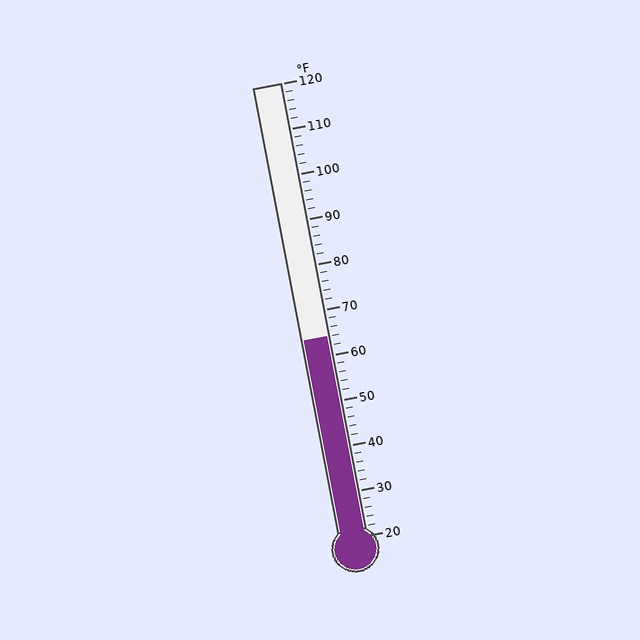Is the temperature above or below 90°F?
The temperature is below 90°F.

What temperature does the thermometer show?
The thermometer shows approximately 64°F.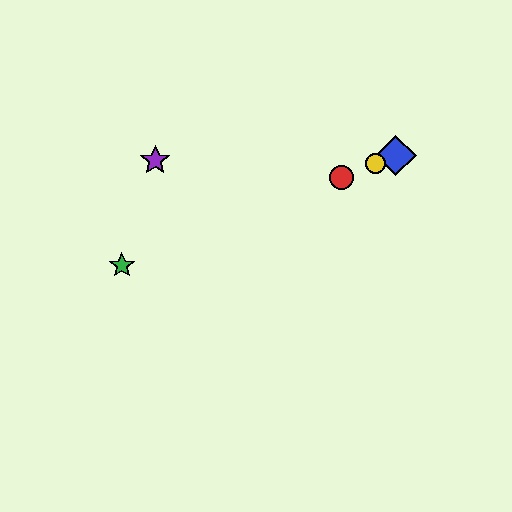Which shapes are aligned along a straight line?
The red circle, the blue diamond, the green star, the yellow circle are aligned along a straight line.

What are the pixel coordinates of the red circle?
The red circle is at (342, 177).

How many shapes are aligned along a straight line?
4 shapes (the red circle, the blue diamond, the green star, the yellow circle) are aligned along a straight line.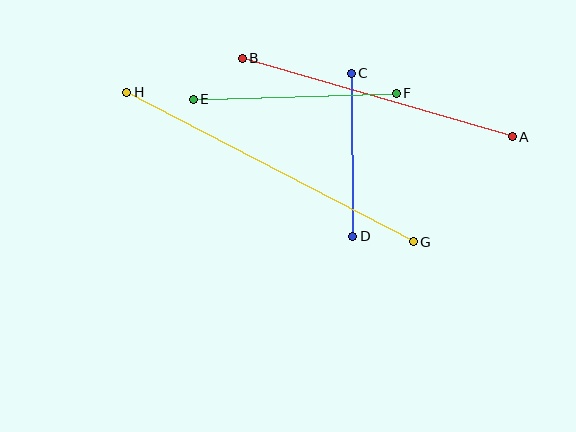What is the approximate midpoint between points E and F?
The midpoint is at approximately (295, 96) pixels.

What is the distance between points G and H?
The distance is approximately 323 pixels.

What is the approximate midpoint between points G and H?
The midpoint is at approximately (270, 167) pixels.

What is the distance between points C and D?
The distance is approximately 163 pixels.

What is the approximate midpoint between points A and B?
The midpoint is at approximately (377, 98) pixels.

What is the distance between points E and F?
The distance is approximately 203 pixels.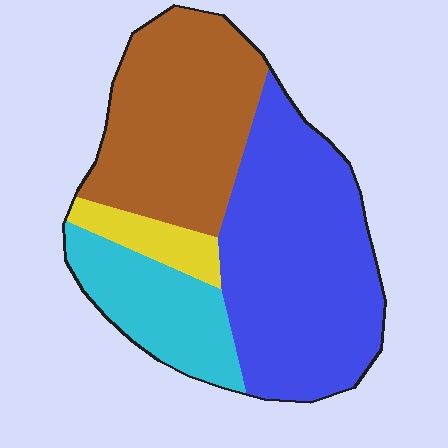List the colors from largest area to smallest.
From largest to smallest: blue, brown, cyan, yellow.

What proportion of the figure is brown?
Brown takes up about one third (1/3) of the figure.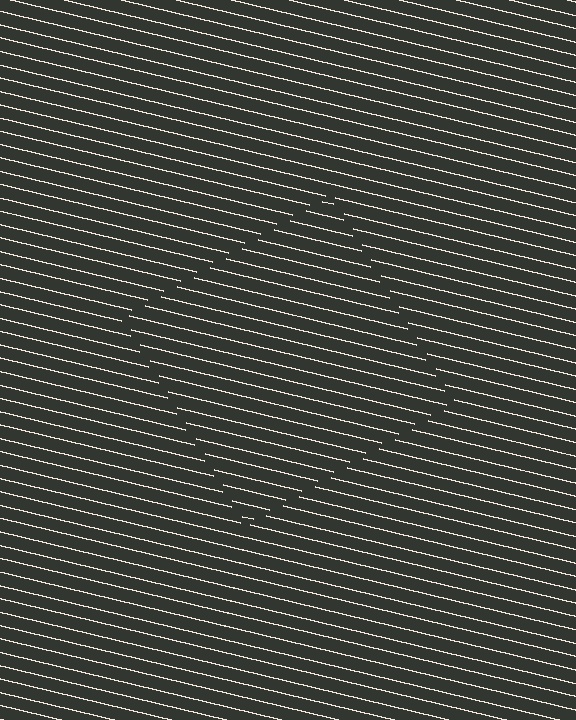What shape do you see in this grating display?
An illusory square. The interior of the shape contains the same grating, shifted by half a period — the contour is defined by the phase discontinuity where line-ends from the inner and outer gratings abut.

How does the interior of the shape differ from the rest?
The interior of the shape contains the same grating, shifted by half a period — the contour is defined by the phase discontinuity where line-ends from the inner and outer gratings abut.